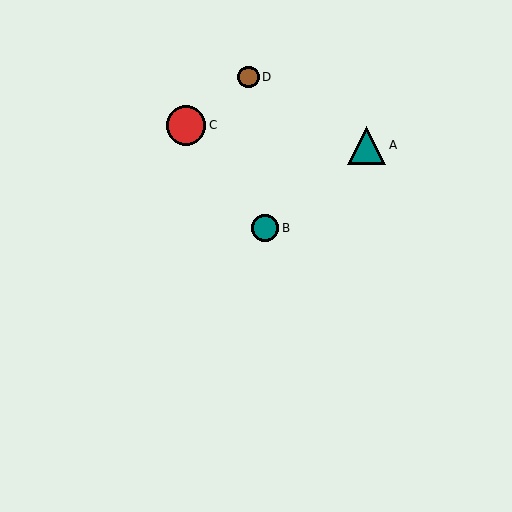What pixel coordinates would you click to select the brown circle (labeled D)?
Click at (248, 77) to select the brown circle D.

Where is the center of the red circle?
The center of the red circle is at (186, 125).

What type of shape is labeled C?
Shape C is a red circle.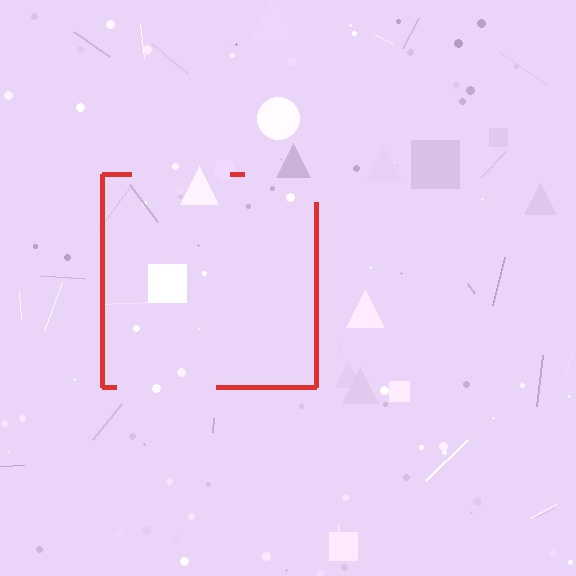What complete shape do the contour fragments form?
The contour fragments form a square.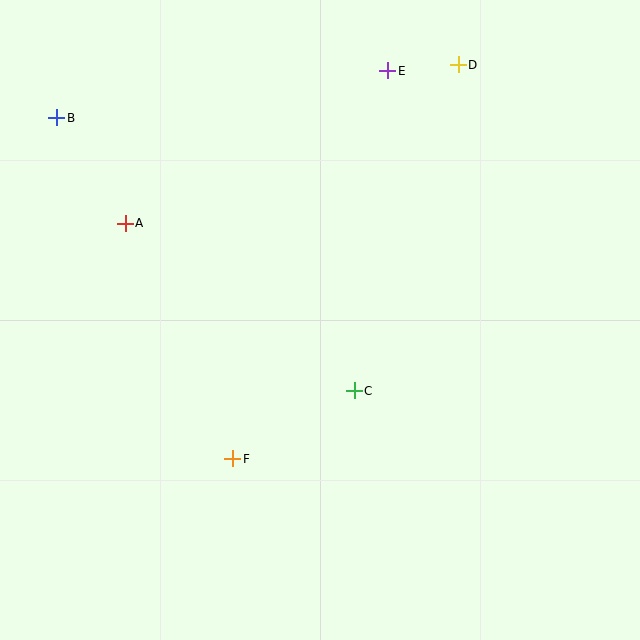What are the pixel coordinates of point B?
Point B is at (57, 118).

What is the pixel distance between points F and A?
The distance between F and A is 259 pixels.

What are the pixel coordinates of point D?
Point D is at (458, 65).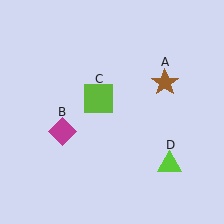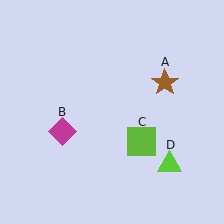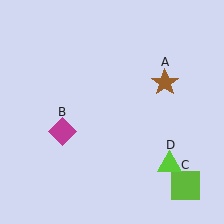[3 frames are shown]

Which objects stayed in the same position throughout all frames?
Brown star (object A) and magenta diamond (object B) and lime triangle (object D) remained stationary.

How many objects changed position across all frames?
1 object changed position: lime square (object C).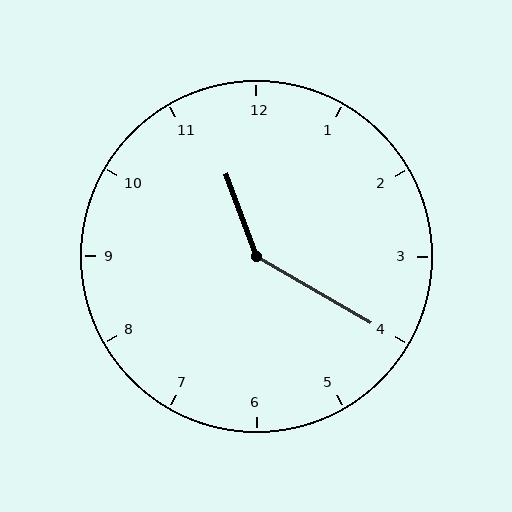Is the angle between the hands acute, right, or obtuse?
It is obtuse.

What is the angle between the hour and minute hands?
Approximately 140 degrees.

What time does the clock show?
11:20.